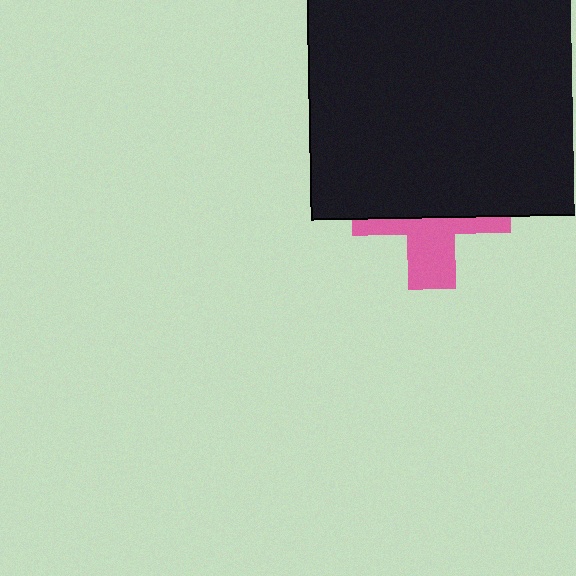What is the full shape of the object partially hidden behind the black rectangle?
The partially hidden object is a pink cross.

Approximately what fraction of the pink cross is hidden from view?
Roughly 60% of the pink cross is hidden behind the black rectangle.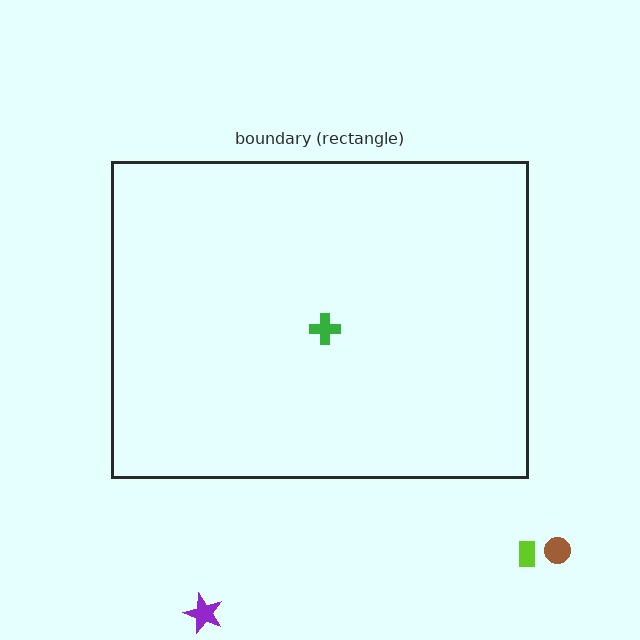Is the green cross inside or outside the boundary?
Inside.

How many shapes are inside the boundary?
1 inside, 3 outside.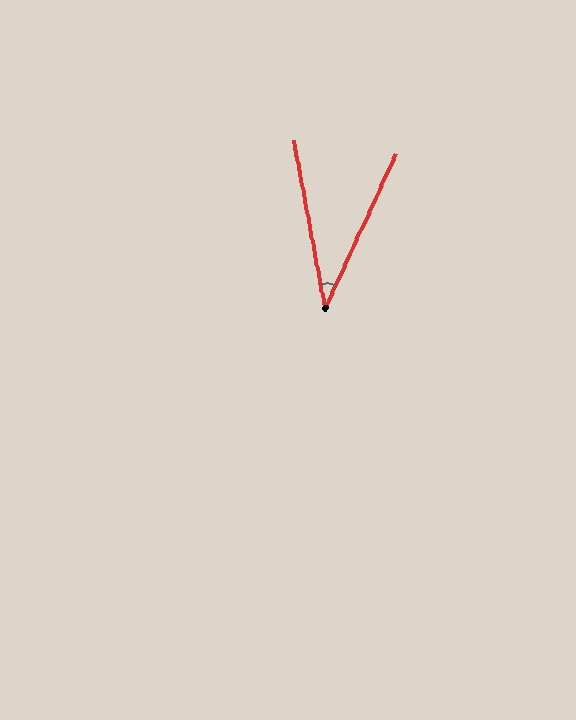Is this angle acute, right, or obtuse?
It is acute.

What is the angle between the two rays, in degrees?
Approximately 35 degrees.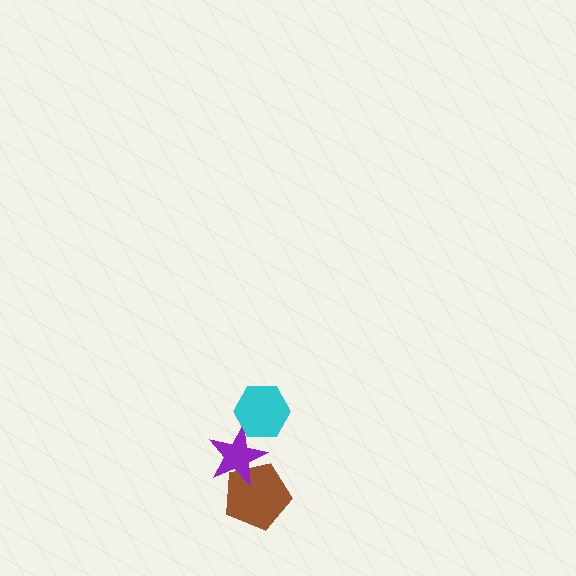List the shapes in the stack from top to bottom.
From top to bottom: the cyan hexagon, the purple star, the brown pentagon.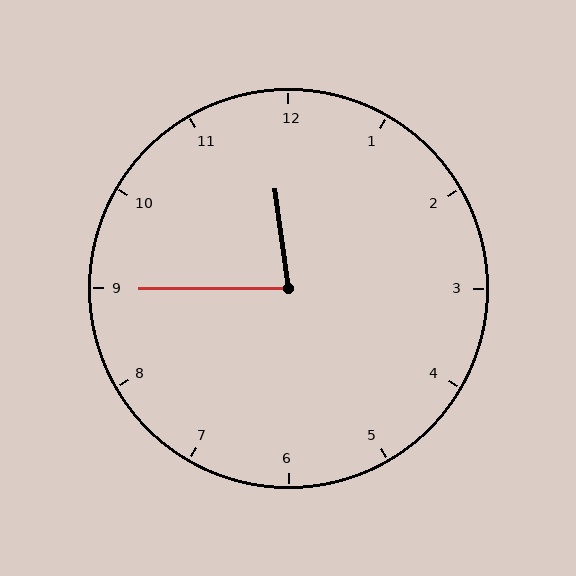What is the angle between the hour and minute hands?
Approximately 82 degrees.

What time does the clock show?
11:45.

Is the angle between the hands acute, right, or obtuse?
It is acute.